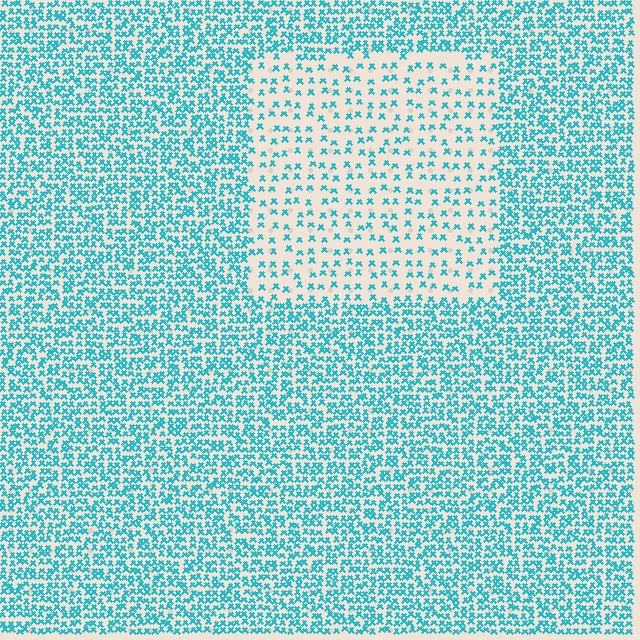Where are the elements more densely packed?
The elements are more densely packed outside the rectangle boundary.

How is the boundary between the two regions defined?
The boundary is defined by a change in element density (approximately 2.6x ratio). All elements are the same color, size, and shape.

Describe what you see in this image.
The image contains small cyan elements arranged at two different densities. A rectangle-shaped region is visible where the elements are less densely packed than the surrounding area.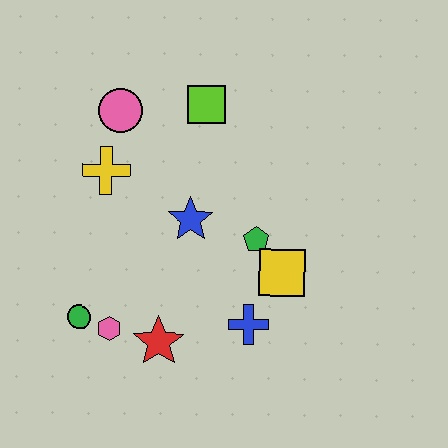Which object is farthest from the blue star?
The green circle is farthest from the blue star.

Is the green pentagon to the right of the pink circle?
Yes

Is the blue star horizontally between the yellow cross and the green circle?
No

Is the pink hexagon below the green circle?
Yes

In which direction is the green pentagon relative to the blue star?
The green pentagon is to the right of the blue star.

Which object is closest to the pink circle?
The yellow cross is closest to the pink circle.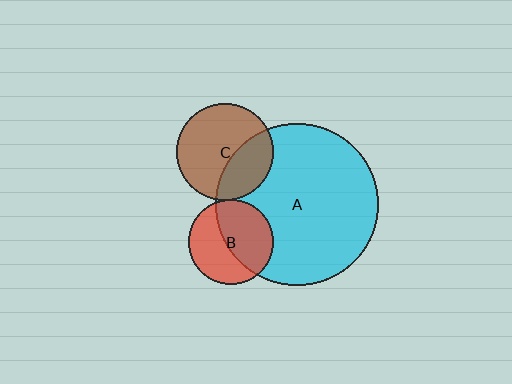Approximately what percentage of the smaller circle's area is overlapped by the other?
Approximately 5%.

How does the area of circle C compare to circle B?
Approximately 1.3 times.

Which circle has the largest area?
Circle A (cyan).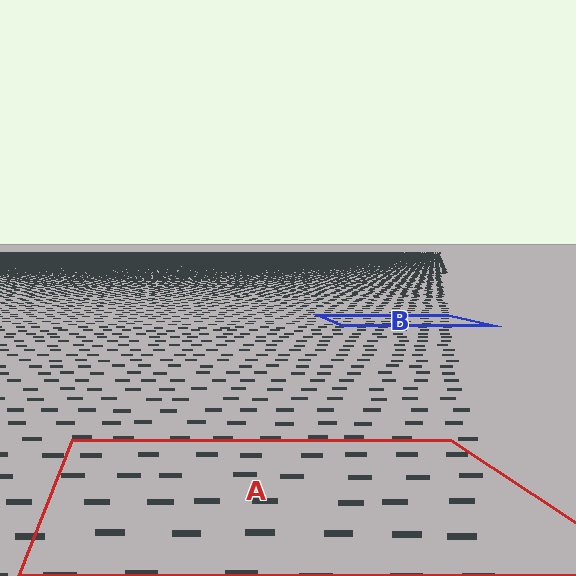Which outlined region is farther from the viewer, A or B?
Region B is farther from the viewer — the texture elements inside it appear smaller and more densely packed.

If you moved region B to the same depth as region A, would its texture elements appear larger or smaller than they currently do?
They would appear larger. At a closer depth, the same texture elements are projected at a bigger on-screen size.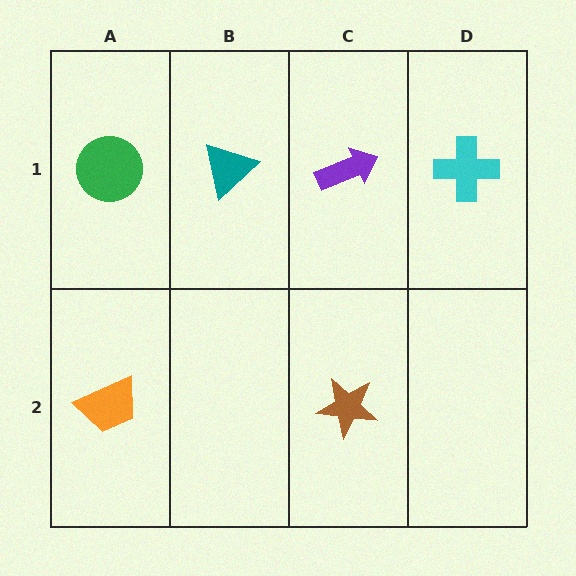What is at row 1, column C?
A purple arrow.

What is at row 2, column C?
A brown star.